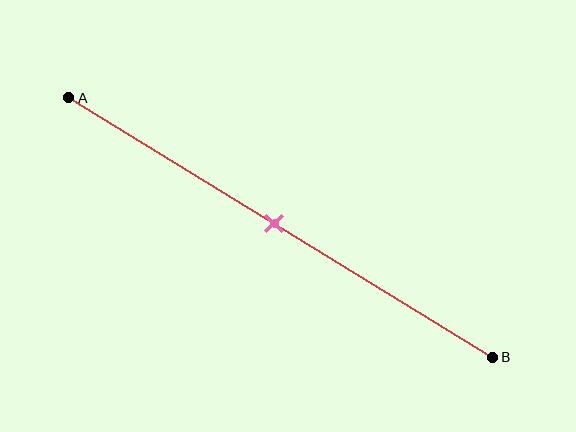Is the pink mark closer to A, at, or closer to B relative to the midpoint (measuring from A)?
The pink mark is approximately at the midpoint of segment AB.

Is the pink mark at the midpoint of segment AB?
Yes, the mark is approximately at the midpoint.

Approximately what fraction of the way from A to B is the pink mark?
The pink mark is approximately 50% of the way from A to B.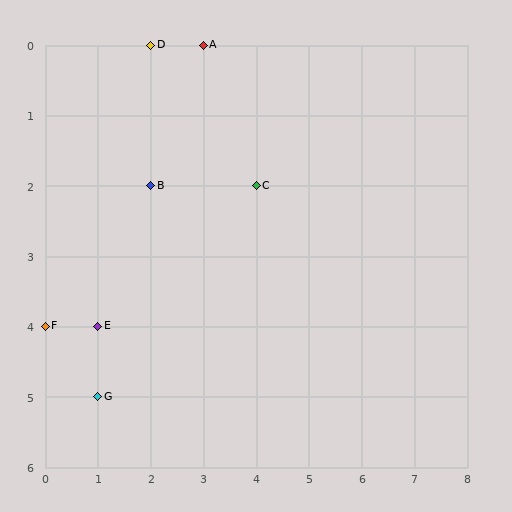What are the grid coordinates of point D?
Point D is at grid coordinates (2, 0).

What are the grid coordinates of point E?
Point E is at grid coordinates (1, 4).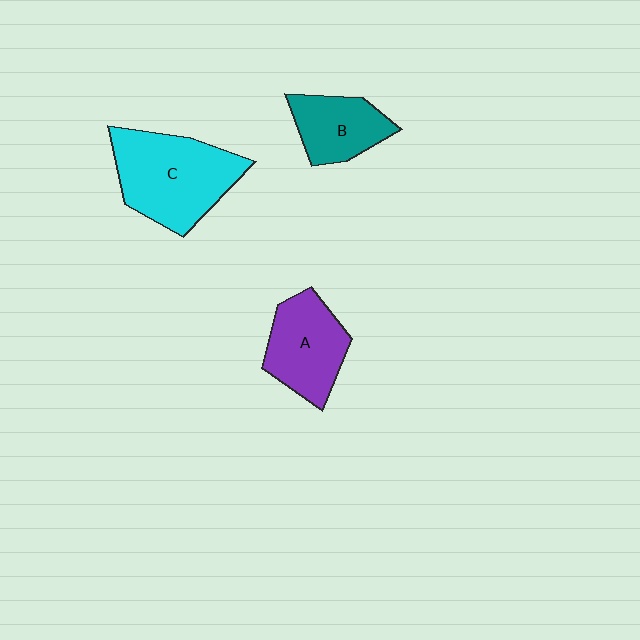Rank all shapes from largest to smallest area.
From largest to smallest: C (cyan), A (purple), B (teal).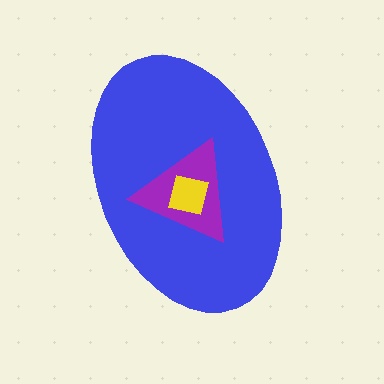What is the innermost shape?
The yellow square.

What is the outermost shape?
The blue ellipse.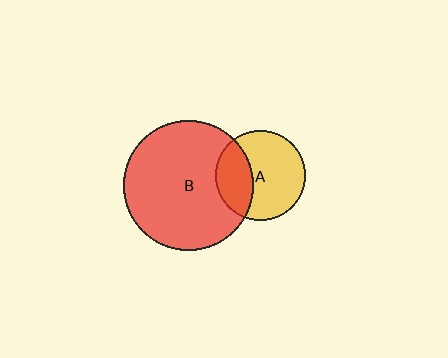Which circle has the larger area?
Circle B (red).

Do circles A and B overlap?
Yes.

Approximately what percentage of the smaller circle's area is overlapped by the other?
Approximately 30%.